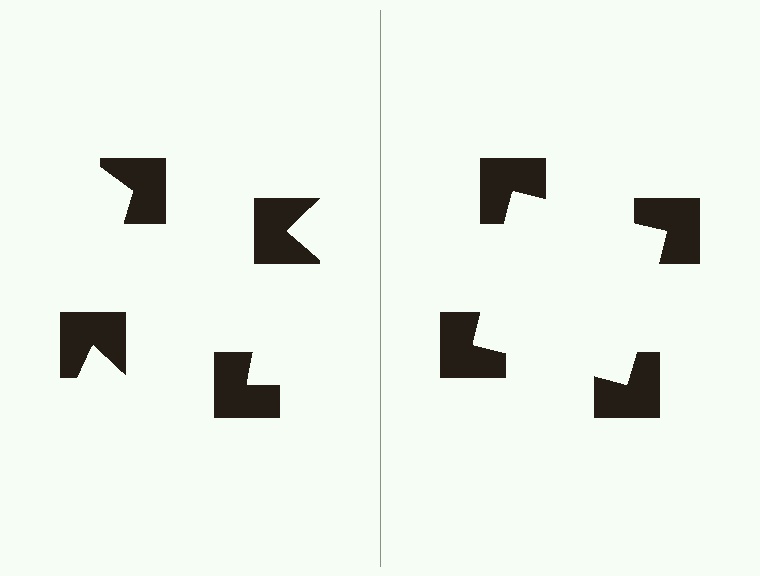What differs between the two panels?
The notched squares are positioned identically on both sides; only the wedge orientations differ. On the right they align to a square; on the left they are misaligned.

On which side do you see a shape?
An illusory square appears on the right side. On the left side the wedge cuts are rotated, so no coherent shape forms.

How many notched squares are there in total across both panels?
8 — 4 on each side.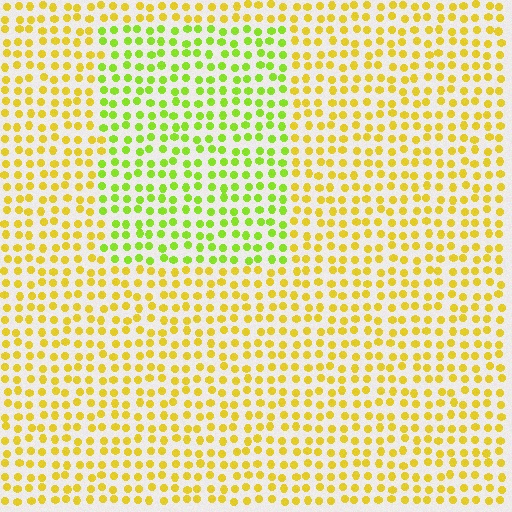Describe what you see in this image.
The image is filled with small yellow elements in a uniform arrangement. A rectangle-shaped region is visible where the elements are tinted to a slightly different hue, forming a subtle color boundary.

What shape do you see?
I see a rectangle.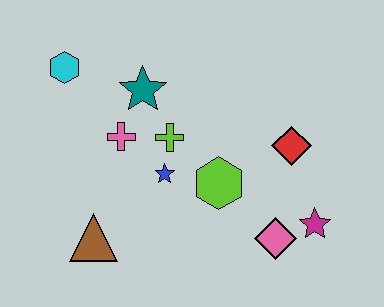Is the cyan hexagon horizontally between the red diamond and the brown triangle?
No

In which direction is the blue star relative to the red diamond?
The blue star is to the left of the red diamond.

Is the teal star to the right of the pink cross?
Yes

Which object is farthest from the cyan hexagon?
The magenta star is farthest from the cyan hexagon.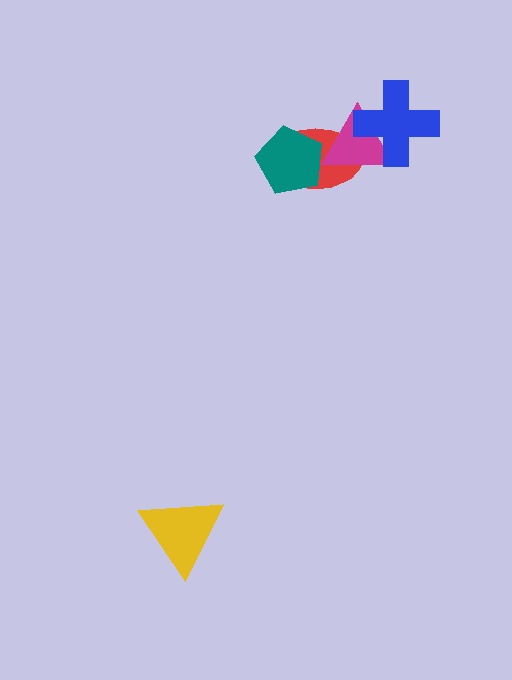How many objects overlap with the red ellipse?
2 objects overlap with the red ellipse.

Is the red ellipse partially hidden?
Yes, it is partially covered by another shape.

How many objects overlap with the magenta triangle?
3 objects overlap with the magenta triangle.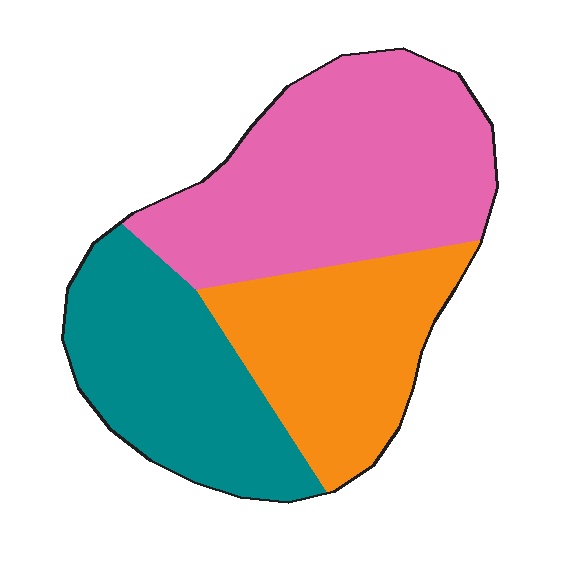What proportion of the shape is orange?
Orange takes up about one quarter (1/4) of the shape.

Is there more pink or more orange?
Pink.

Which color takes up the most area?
Pink, at roughly 45%.